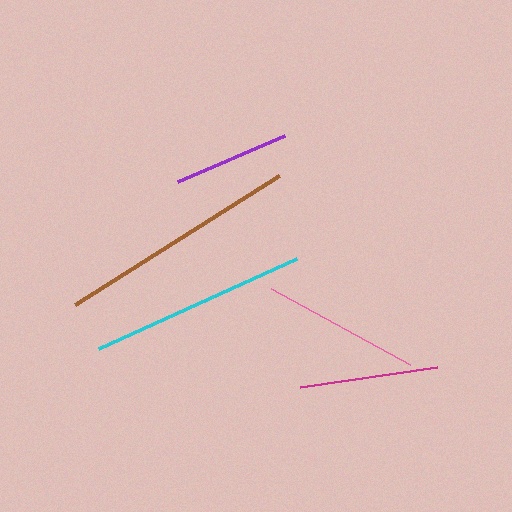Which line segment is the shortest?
The purple line is the shortest at approximately 116 pixels.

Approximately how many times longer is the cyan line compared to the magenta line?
The cyan line is approximately 1.6 times the length of the magenta line.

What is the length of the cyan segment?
The cyan segment is approximately 218 pixels long.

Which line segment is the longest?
The brown line is the longest at approximately 242 pixels.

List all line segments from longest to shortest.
From longest to shortest: brown, cyan, pink, magenta, purple.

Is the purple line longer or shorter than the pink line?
The pink line is longer than the purple line.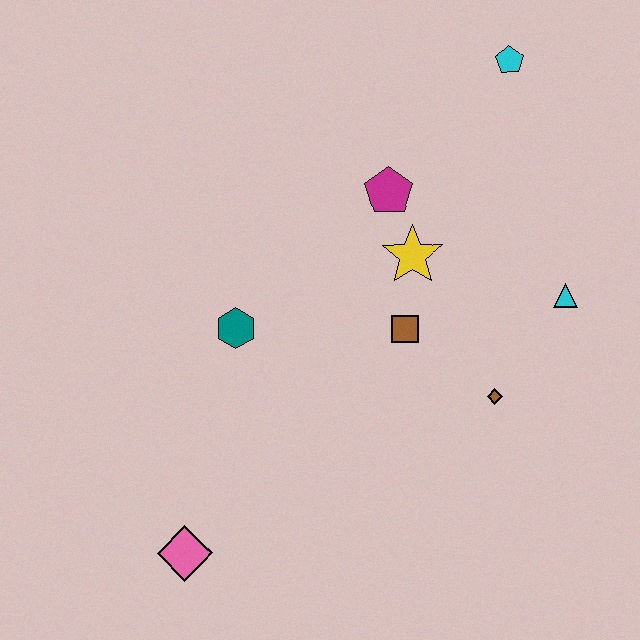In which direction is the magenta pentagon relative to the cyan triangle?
The magenta pentagon is to the left of the cyan triangle.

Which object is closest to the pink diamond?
The teal hexagon is closest to the pink diamond.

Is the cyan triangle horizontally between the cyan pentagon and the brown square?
No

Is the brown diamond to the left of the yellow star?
No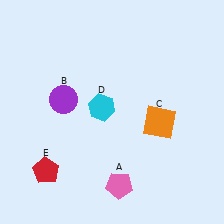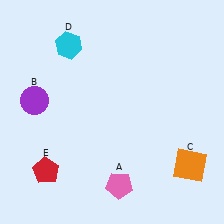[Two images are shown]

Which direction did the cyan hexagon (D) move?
The cyan hexagon (D) moved up.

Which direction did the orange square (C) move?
The orange square (C) moved down.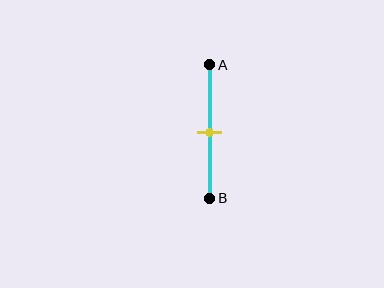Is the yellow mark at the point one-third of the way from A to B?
No, the mark is at about 50% from A, not at the 33% one-third point.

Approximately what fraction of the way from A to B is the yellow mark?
The yellow mark is approximately 50% of the way from A to B.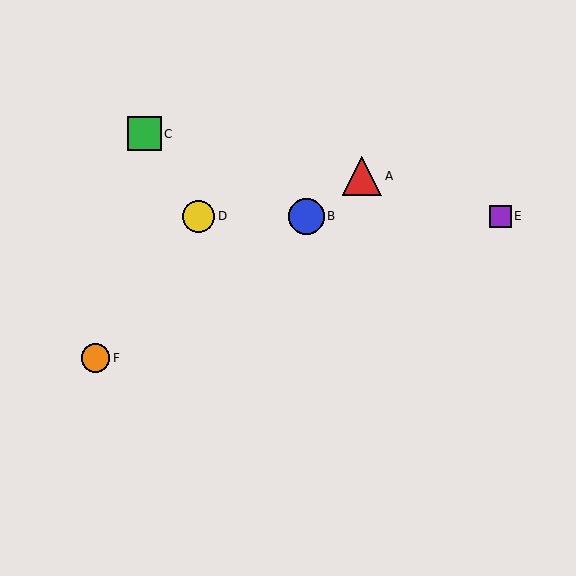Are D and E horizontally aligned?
Yes, both are at y≈216.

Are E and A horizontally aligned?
No, E is at y≈216 and A is at y≈176.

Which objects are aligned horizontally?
Objects B, D, E are aligned horizontally.